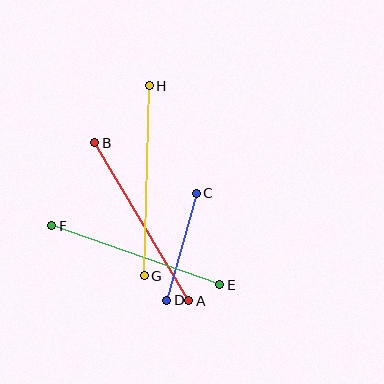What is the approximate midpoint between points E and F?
The midpoint is at approximately (136, 255) pixels.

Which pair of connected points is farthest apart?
Points G and H are farthest apart.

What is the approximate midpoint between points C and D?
The midpoint is at approximately (181, 247) pixels.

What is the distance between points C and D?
The distance is approximately 111 pixels.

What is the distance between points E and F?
The distance is approximately 178 pixels.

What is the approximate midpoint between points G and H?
The midpoint is at approximately (147, 181) pixels.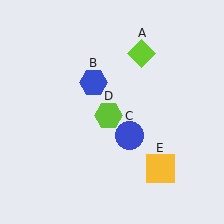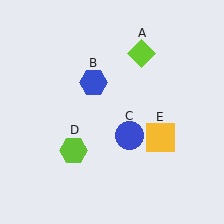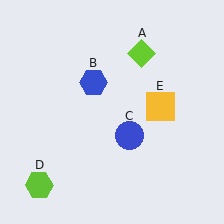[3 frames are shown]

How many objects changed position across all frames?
2 objects changed position: lime hexagon (object D), yellow square (object E).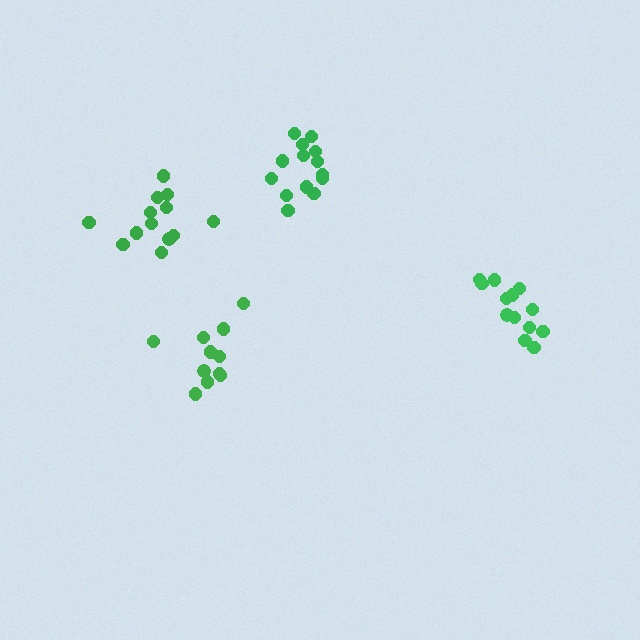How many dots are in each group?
Group 1: 11 dots, Group 2: 14 dots, Group 3: 13 dots, Group 4: 13 dots (51 total).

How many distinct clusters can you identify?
There are 4 distinct clusters.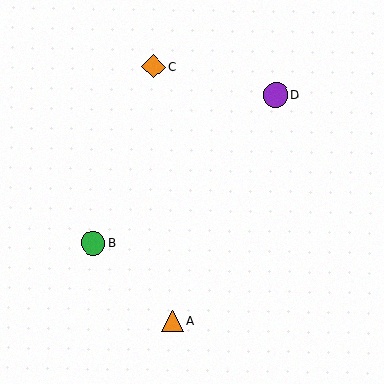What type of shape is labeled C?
Shape C is an orange diamond.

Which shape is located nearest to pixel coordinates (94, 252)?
The green circle (labeled B) at (93, 243) is nearest to that location.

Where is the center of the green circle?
The center of the green circle is at (93, 243).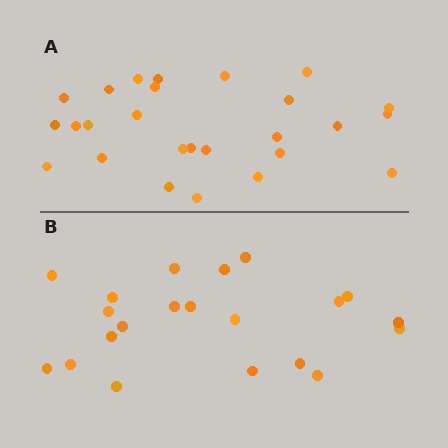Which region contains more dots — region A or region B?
Region A (the top region) has more dots.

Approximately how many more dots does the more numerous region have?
Region A has about 5 more dots than region B.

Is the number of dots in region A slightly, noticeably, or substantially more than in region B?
Region A has only slightly more — the two regions are fairly close. The ratio is roughly 1.2 to 1.